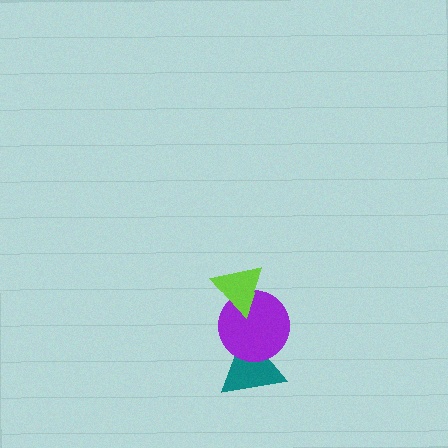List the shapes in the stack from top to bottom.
From top to bottom: the lime triangle, the purple circle, the teal triangle.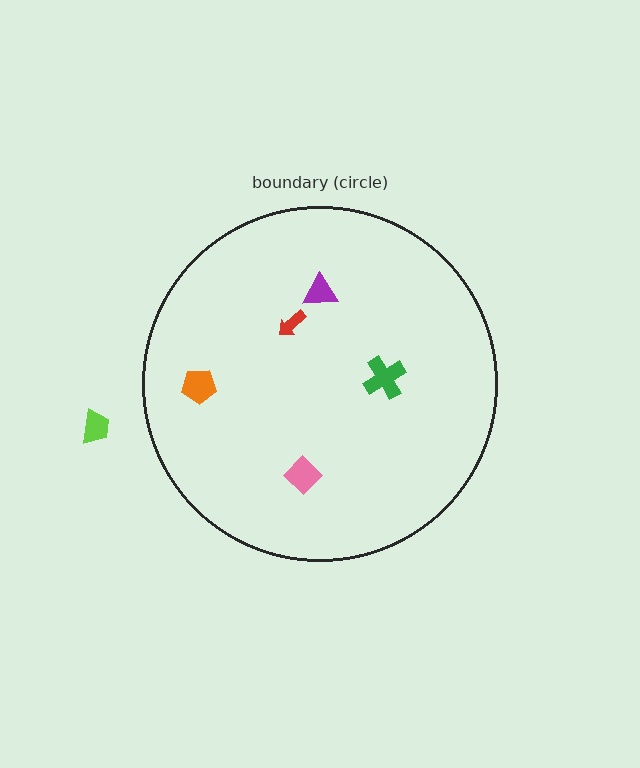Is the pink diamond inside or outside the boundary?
Inside.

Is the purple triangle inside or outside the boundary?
Inside.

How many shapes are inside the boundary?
5 inside, 1 outside.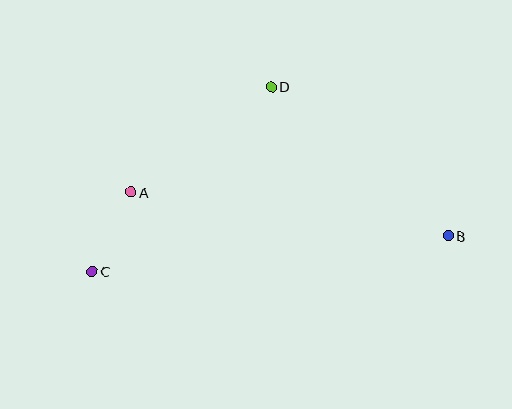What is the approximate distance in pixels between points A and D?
The distance between A and D is approximately 175 pixels.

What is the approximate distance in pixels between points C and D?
The distance between C and D is approximately 257 pixels.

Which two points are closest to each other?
Points A and C are closest to each other.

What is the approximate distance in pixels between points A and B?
The distance between A and B is approximately 320 pixels.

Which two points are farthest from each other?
Points B and C are farthest from each other.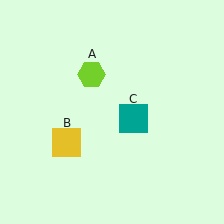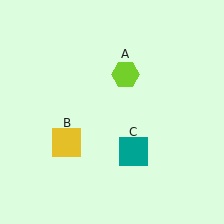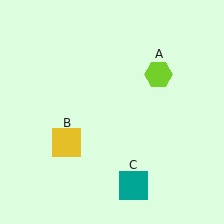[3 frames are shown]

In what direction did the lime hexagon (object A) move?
The lime hexagon (object A) moved right.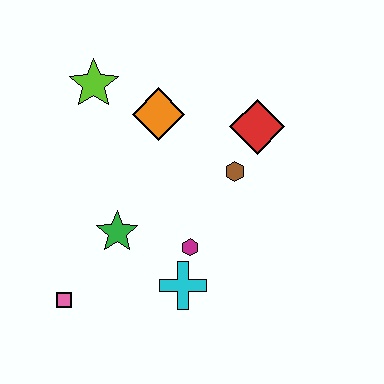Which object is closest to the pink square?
The green star is closest to the pink square.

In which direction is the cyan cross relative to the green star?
The cyan cross is to the right of the green star.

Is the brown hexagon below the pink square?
No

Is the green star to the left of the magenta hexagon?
Yes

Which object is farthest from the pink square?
The red diamond is farthest from the pink square.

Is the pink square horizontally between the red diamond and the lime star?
No